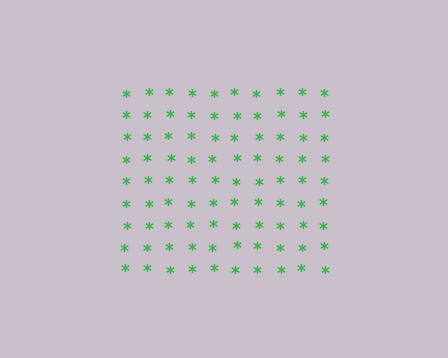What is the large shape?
The large shape is a square.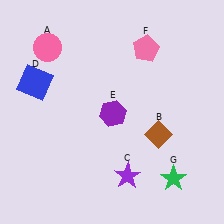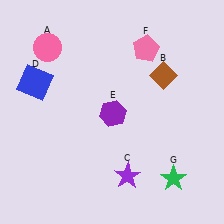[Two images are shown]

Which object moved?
The brown diamond (B) moved up.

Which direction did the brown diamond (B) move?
The brown diamond (B) moved up.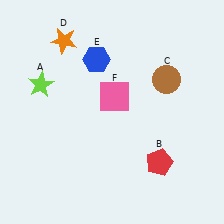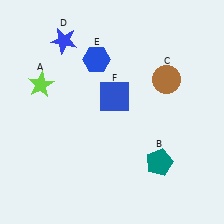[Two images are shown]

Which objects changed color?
B changed from red to teal. D changed from orange to blue. F changed from pink to blue.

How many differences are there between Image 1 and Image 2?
There are 3 differences between the two images.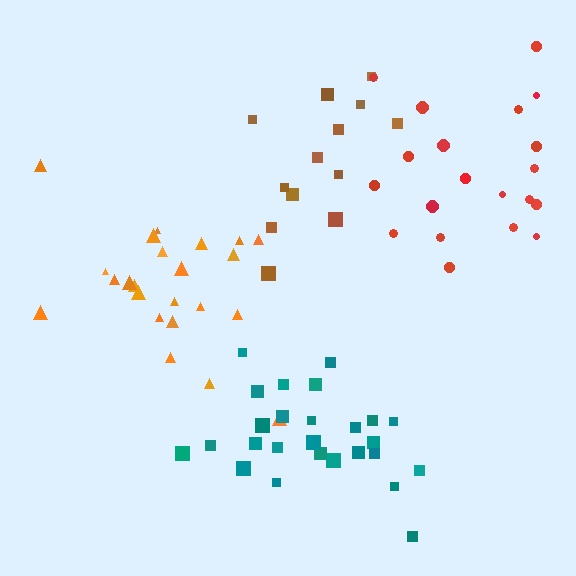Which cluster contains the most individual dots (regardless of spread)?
Teal (26).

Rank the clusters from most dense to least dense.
orange, teal, red, brown.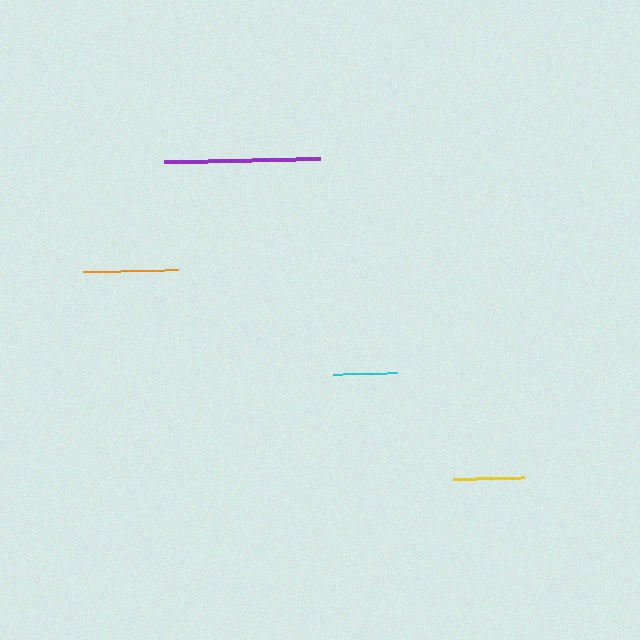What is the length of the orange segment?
The orange segment is approximately 94 pixels long.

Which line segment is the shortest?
The cyan line is the shortest at approximately 64 pixels.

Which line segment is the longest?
The purple line is the longest at approximately 156 pixels.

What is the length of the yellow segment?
The yellow segment is approximately 71 pixels long.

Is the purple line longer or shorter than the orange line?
The purple line is longer than the orange line.